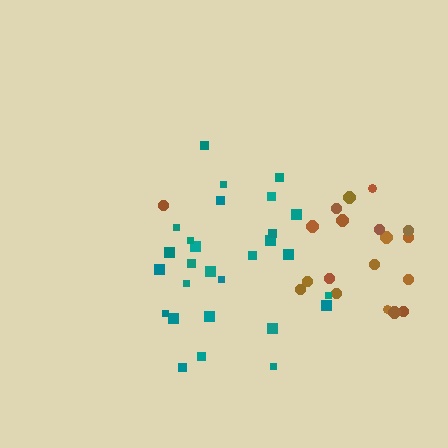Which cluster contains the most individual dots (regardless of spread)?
Teal (28).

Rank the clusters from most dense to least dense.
teal, brown.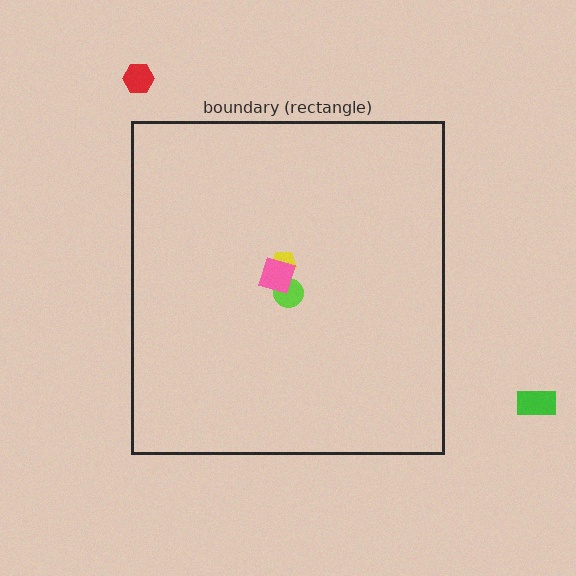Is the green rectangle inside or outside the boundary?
Outside.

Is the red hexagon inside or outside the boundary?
Outside.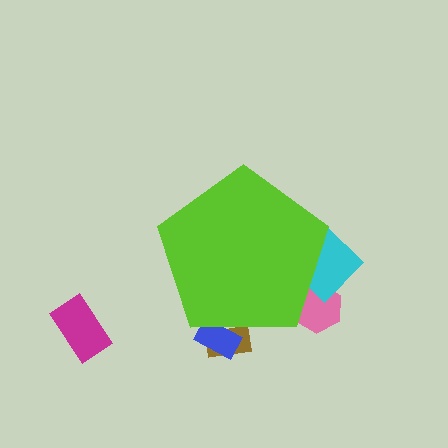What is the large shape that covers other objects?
A lime pentagon.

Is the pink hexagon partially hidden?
Yes, the pink hexagon is partially hidden behind the lime pentagon.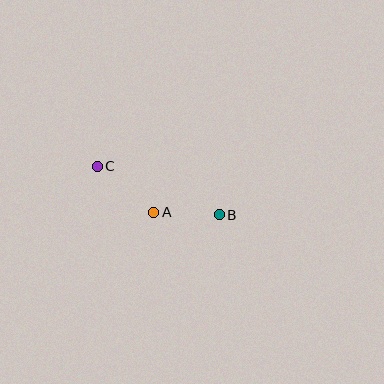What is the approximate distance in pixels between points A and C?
The distance between A and C is approximately 73 pixels.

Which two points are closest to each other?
Points A and B are closest to each other.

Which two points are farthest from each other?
Points B and C are farthest from each other.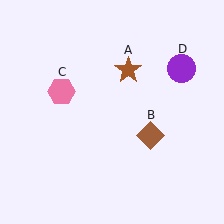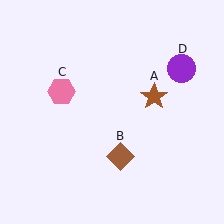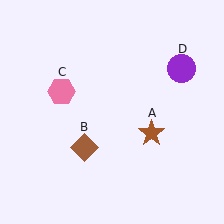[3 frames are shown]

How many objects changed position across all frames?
2 objects changed position: brown star (object A), brown diamond (object B).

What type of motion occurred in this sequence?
The brown star (object A), brown diamond (object B) rotated clockwise around the center of the scene.